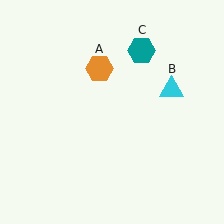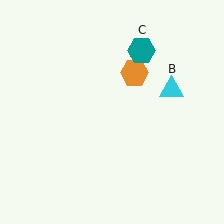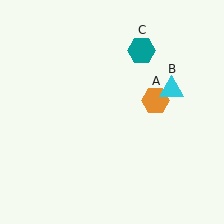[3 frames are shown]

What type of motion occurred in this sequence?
The orange hexagon (object A) rotated clockwise around the center of the scene.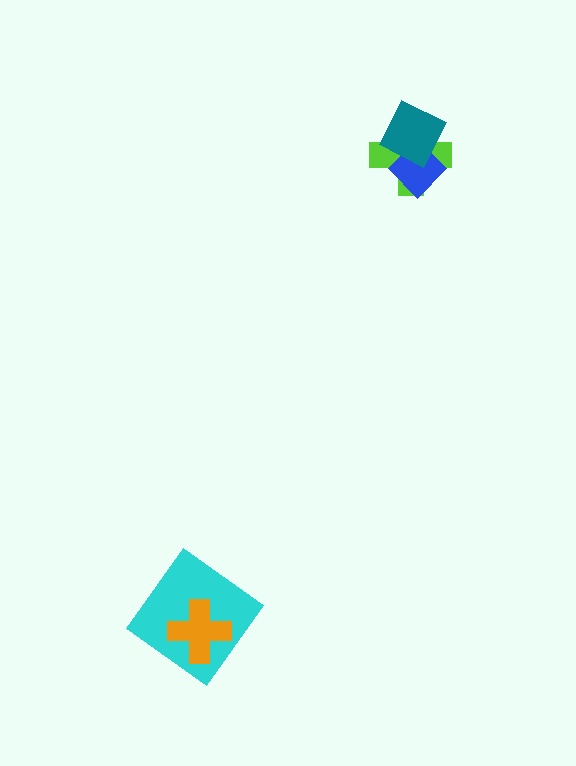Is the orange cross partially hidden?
No, no other shape covers it.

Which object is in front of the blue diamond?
The teal diamond is in front of the blue diamond.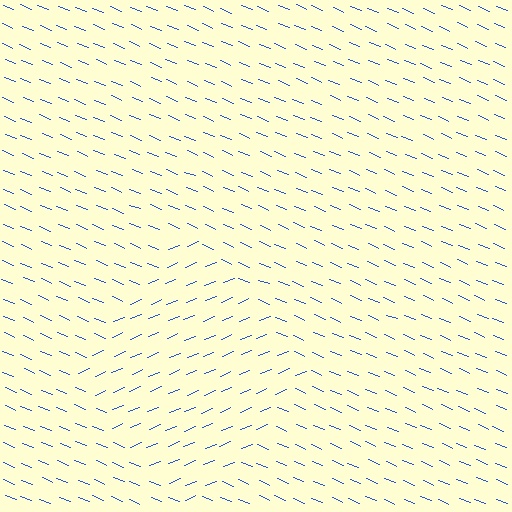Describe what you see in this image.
The image is filled with small blue line segments. A diamond region in the image has lines oriented differently from the surrounding lines, creating a visible texture boundary.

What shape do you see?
I see a diamond.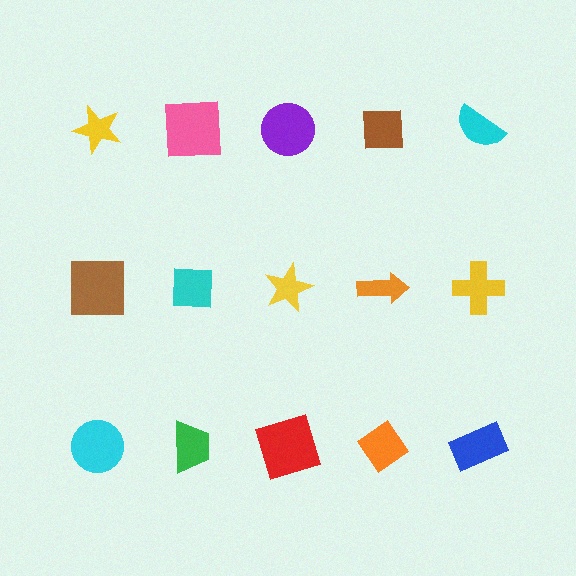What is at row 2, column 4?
An orange arrow.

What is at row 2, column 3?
A yellow star.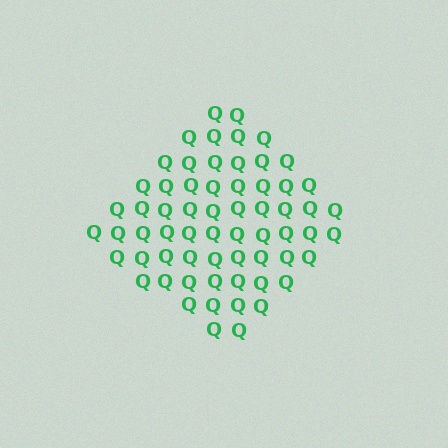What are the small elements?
The small elements are letter Q's.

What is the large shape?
The large shape is a diamond.